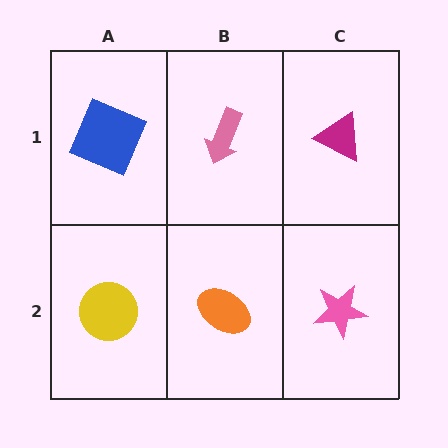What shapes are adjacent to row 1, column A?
A yellow circle (row 2, column A), a pink arrow (row 1, column B).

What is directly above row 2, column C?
A magenta triangle.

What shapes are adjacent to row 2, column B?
A pink arrow (row 1, column B), a yellow circle (row 2, column A), a pink star (row 2, column C).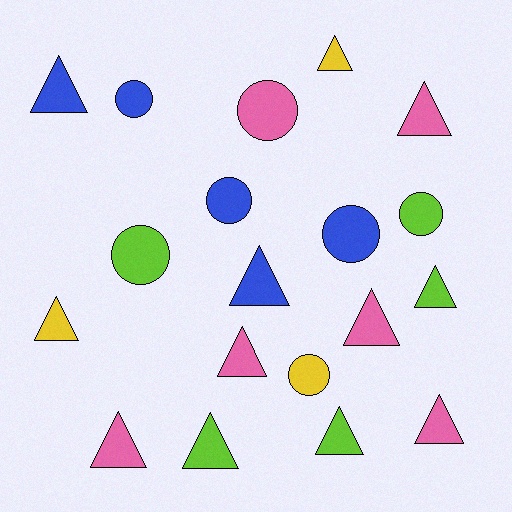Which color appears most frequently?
Pink, with 6 objects.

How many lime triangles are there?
There are 3 lime triangles.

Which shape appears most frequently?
Triangle, with 12 objects.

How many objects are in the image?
There are 19 objects.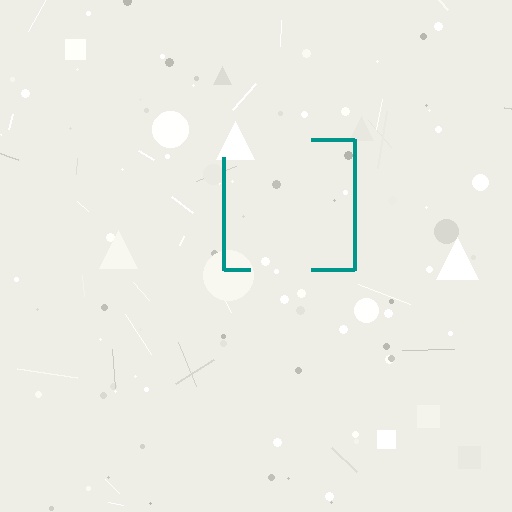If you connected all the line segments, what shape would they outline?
They would outline a square.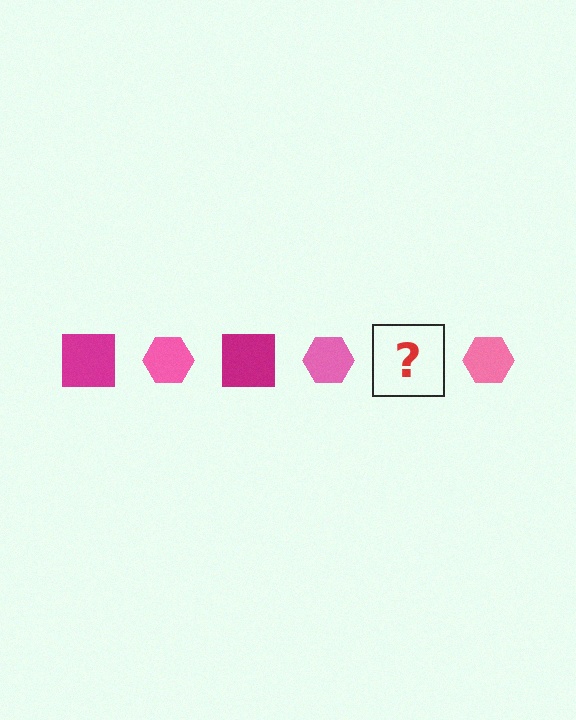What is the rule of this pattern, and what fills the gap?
The rule is that the pattern alternates between magenta square and pink hexagon. The gap should be filled with a magenta square.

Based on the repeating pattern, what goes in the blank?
The blank should be a magenta square.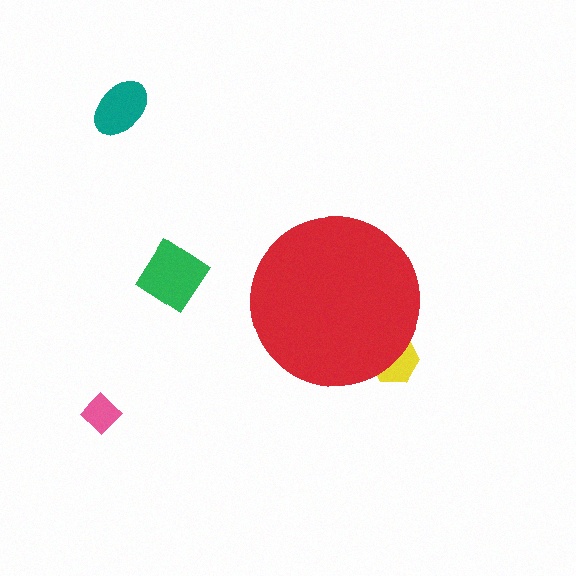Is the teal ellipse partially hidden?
No, the teal ellipse is fully visible.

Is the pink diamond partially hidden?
No, the pink diamond is fully visible.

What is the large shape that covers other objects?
A red circle.